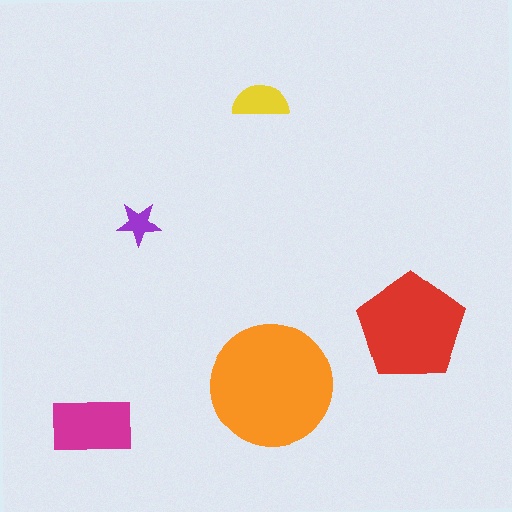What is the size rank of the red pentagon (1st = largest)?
2nd.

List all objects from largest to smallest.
The orange circle, the red pentagon, the magenta rectangle, the yellow semicircle, the purple star.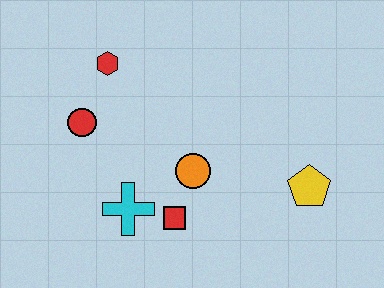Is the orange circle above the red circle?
No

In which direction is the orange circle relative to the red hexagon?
The orange circle is below the red hexagon.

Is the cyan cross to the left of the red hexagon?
No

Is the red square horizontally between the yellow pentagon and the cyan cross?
Yes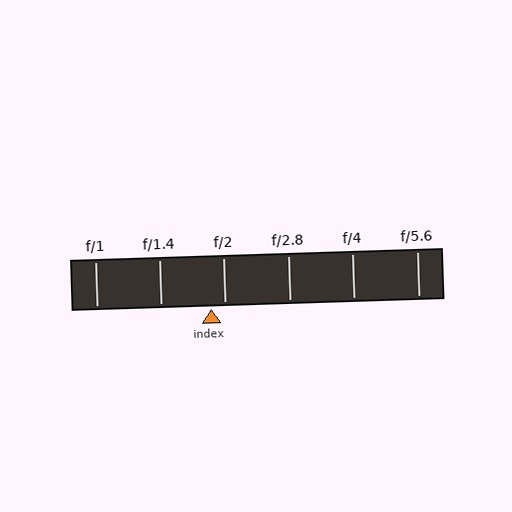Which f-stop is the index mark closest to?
The index mark is closest to f/2.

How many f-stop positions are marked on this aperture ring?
There are 6 f-stop positions marked.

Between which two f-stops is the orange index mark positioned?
The index mark is between f/1.4 and f/2.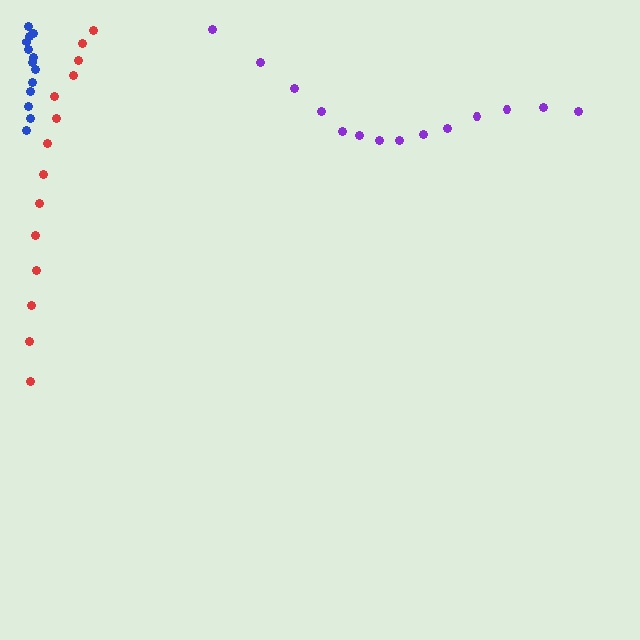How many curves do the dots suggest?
There are 3 distinct paths.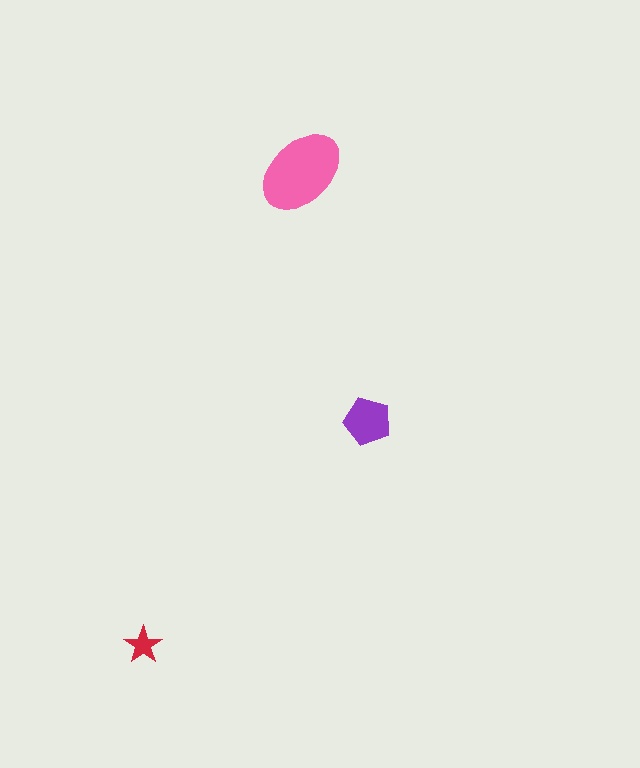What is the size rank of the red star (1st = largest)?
3rd.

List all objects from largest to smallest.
The pink ellipse, the purple pentagon, the red star.